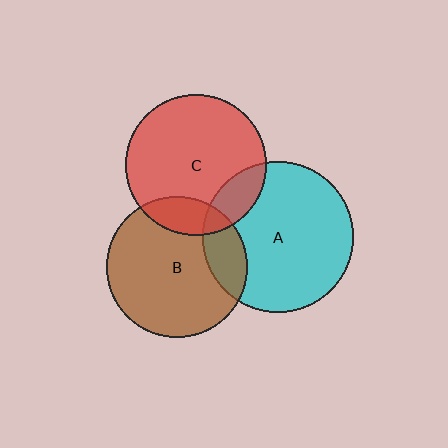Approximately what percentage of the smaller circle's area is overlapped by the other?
Approximately 15%.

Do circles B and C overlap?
Yes.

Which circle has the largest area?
Circle A (cyan).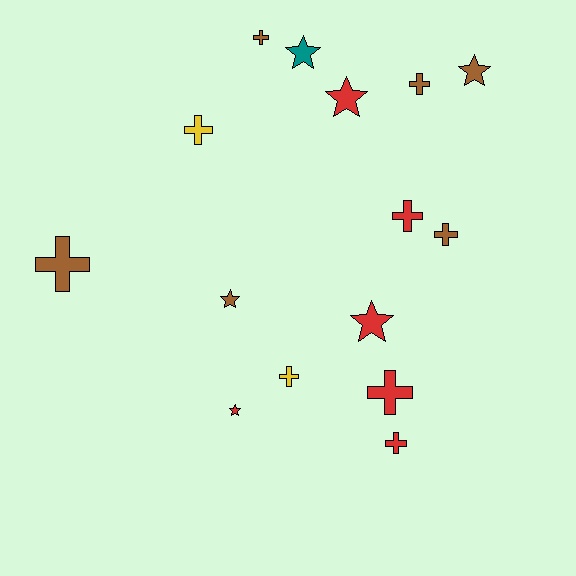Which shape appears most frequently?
Cross, with 9 objects.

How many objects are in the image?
There are 15 objects.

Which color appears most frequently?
Red, with 6 objects.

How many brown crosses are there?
There are 4 brown crosses.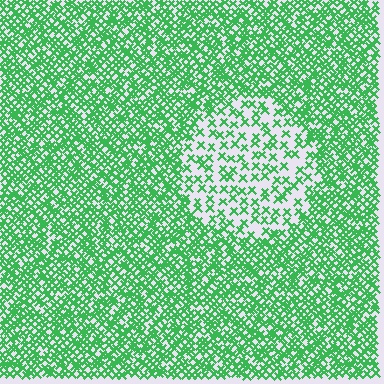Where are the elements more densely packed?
The elements are more densely packed outside the circle boundary.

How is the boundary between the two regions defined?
The boundary is defined by a change in element density (approximately 2.4x ratio). All elements are the same color, size, and shape.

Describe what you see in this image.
The image contains small green elements arranged at two different densities. A circle-shaped region is visible where the elements are less densely packed than the surrounding area.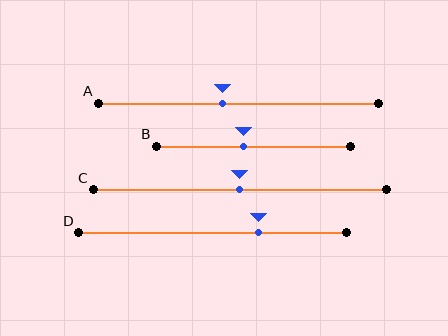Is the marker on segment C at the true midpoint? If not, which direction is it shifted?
Yes, the marker on segment C is at the true midpoint.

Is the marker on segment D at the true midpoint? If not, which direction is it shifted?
No, the marker on segment D is shifted to the right by about 17% of the segment length.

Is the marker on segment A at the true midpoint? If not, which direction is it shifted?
No, the marker on segment A is shifted to the left by about 6% of the segment length.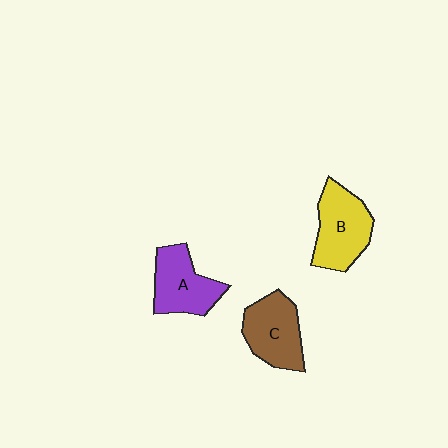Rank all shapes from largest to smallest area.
From largest to smallest: B (yellow), C (brown), A (purple).